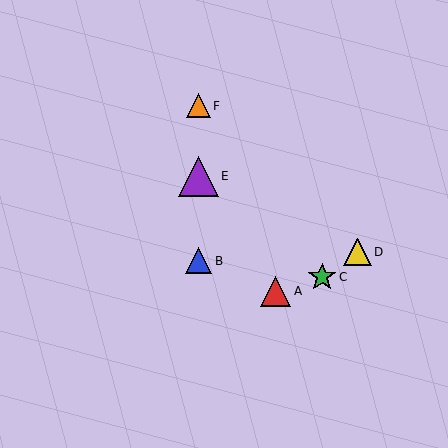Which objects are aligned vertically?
Objects B, E, F are aligned vertically.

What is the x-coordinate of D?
Object D is at x≈358.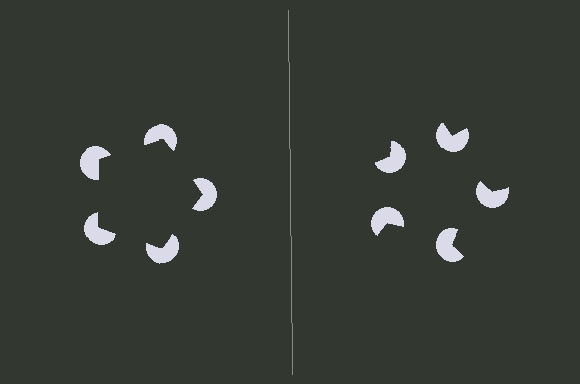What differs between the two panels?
The pac-man discs are positioned identically on both sides; only the wedge orientations differ. On the left they align to a pentagon; on the right they are misaligned.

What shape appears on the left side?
An illusory pentagon.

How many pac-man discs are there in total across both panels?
10 — 5 on each side.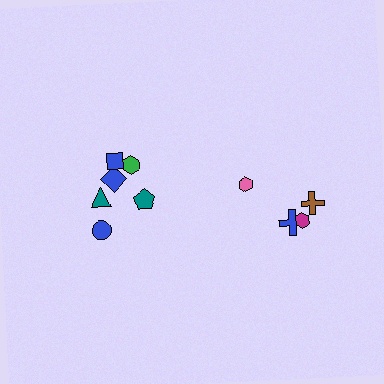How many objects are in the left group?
There are 6 objects.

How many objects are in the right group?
There are 4 objects.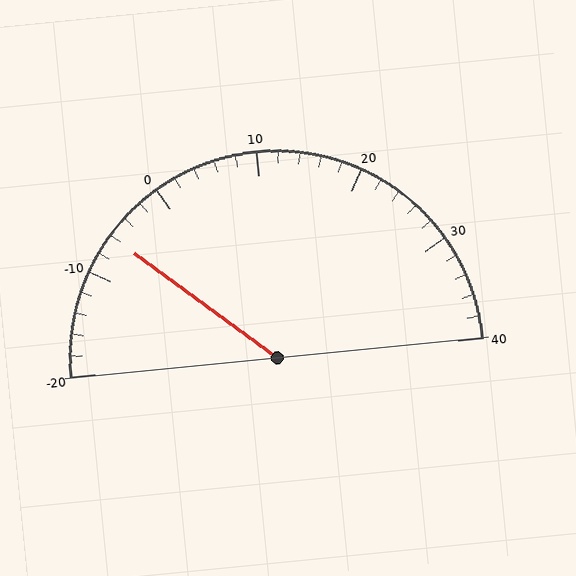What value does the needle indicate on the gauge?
The needle indicates approximately -6.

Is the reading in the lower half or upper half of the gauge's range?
The reading is in the lower half of the range (-20 to 40).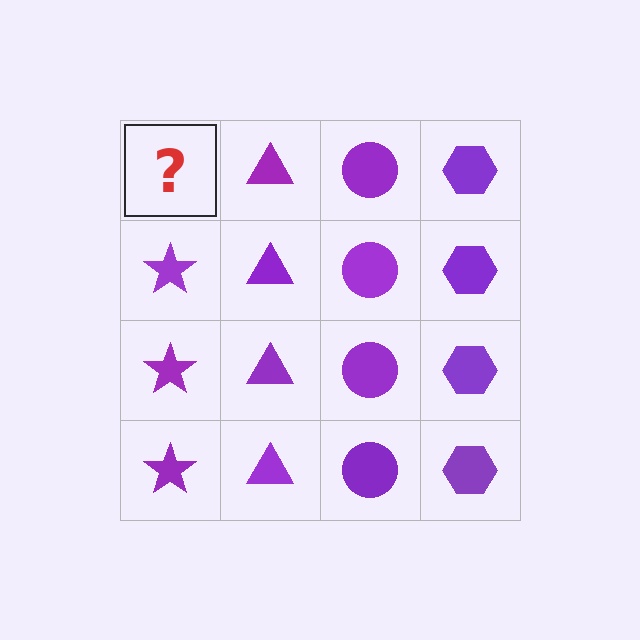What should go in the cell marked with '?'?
The missing cell should contain a purple star.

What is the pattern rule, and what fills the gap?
The rule is that each column has a consistent shape. The gap should be filled with a purple star.